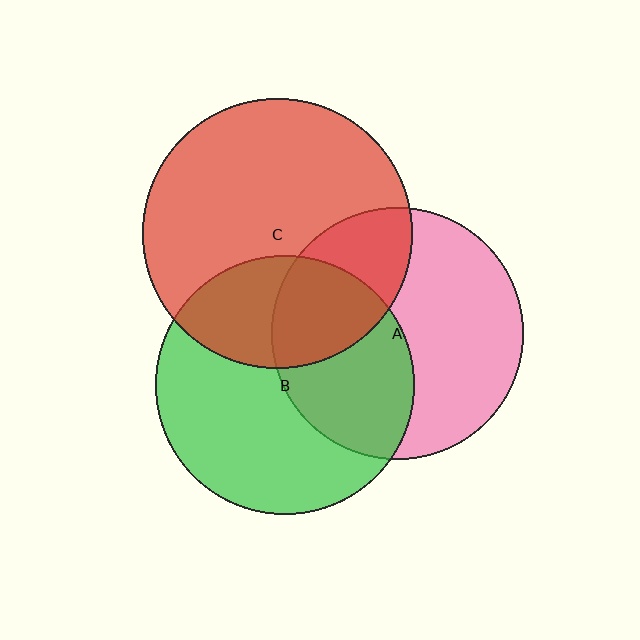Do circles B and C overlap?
Yes.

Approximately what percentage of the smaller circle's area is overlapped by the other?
Approximately 30%.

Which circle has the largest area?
Circle C (red).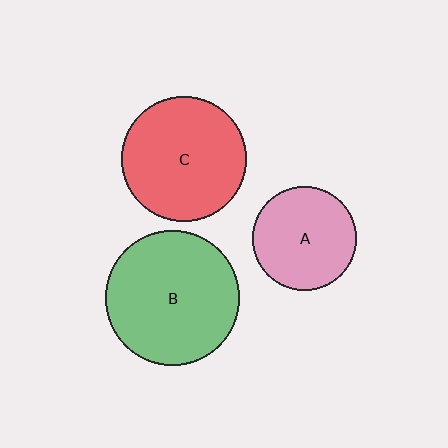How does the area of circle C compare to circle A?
Approximately 1.5 times.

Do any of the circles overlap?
No, none of the circles overlap.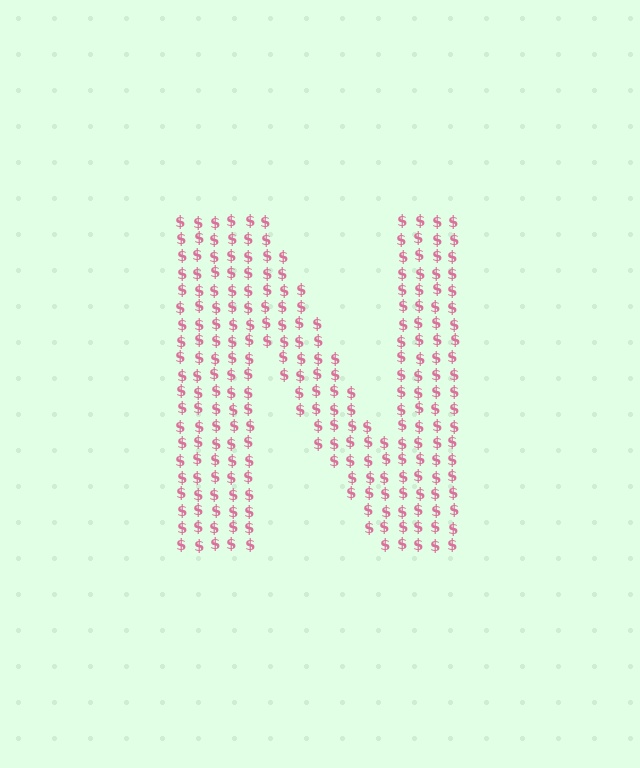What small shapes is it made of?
It is made of small dollar signs.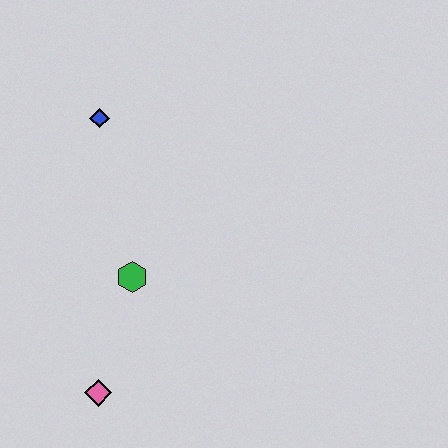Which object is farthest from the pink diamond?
The blue diamond is farthest from the pink diamond.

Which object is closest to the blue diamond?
The green hexagon is closest to the blue diamond.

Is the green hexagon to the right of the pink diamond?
Yes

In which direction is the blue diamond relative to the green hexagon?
The blue diamond is above the green hexagon.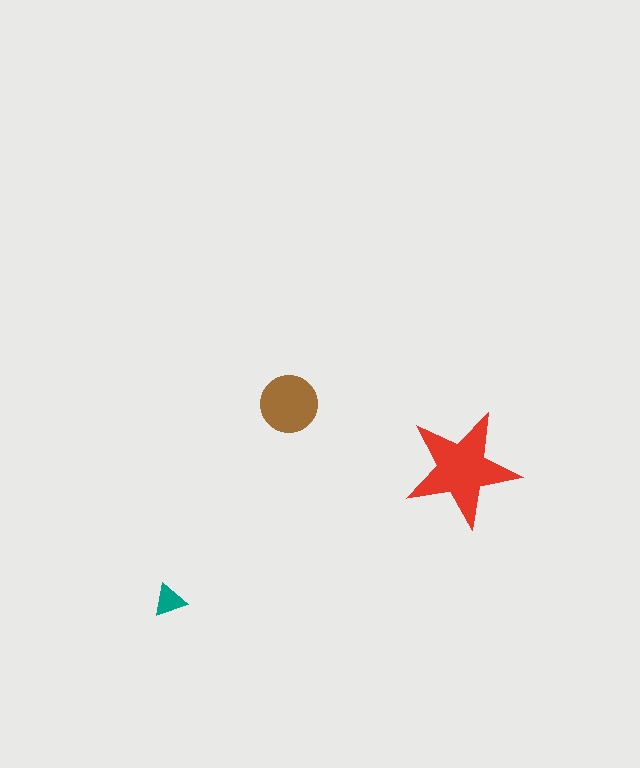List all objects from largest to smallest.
The red star, the brown circle, the teal triangle.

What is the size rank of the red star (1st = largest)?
1st.